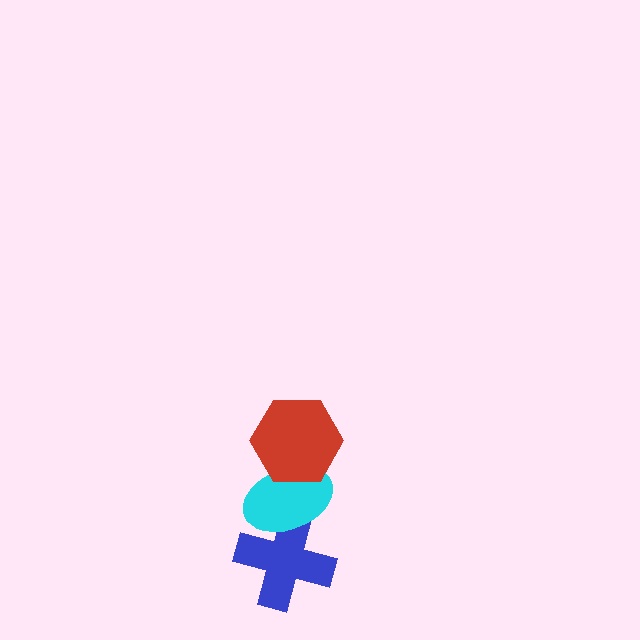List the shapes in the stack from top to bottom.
From top to bottom: the red hexagon, the cyan ellipse, the blue cross.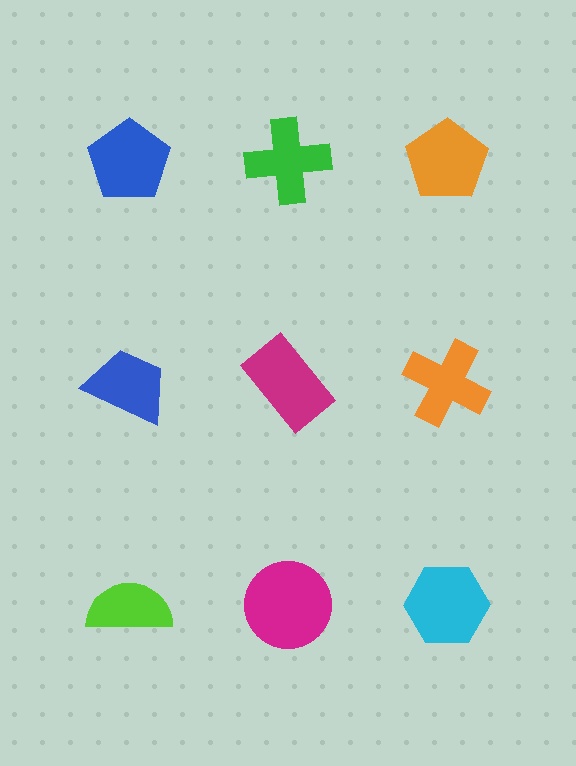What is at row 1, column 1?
A blue pentagon.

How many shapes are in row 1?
3 shapes.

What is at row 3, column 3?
A cyan hexagon.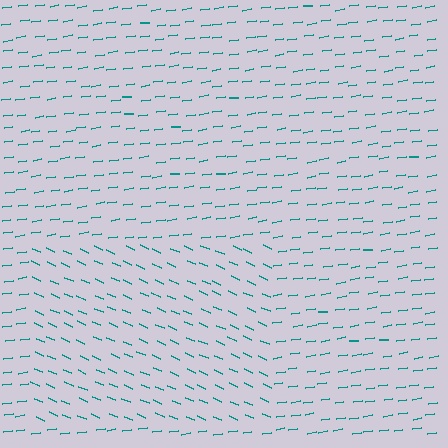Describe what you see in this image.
The image is filled with small teal line segments. A rectangle region in the image has lines oriented differently from the surrounding lines, creating a visible texture boundary.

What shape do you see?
I see a rectangle.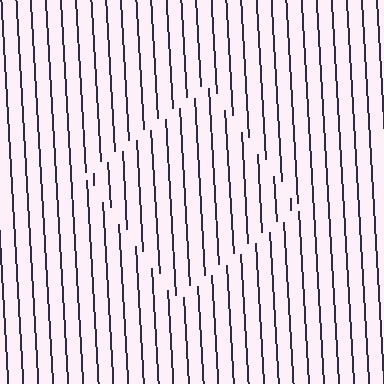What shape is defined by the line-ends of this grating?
An illusory square. The interior of the shape contains the same grating, shifted by half a period — the contour is defined by the phase discontinuity where line-ends from the inner and outer gratings abut.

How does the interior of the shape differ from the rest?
The interior of the shape contains the same grating, shifted by half a period — the contour is defined by the phase discontinuity where line-ends from the inner and outer gratings abut.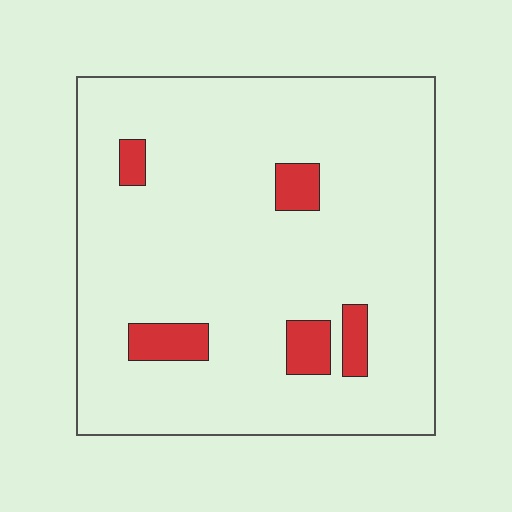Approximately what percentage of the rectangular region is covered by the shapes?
Approximately 10%.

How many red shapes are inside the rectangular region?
5.